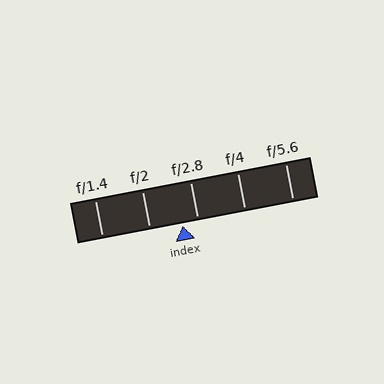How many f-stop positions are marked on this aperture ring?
There are 5 f-stop positions marked.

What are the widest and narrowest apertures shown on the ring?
The widest aperture shown is f/1.4 and the narrowest is f/5.6.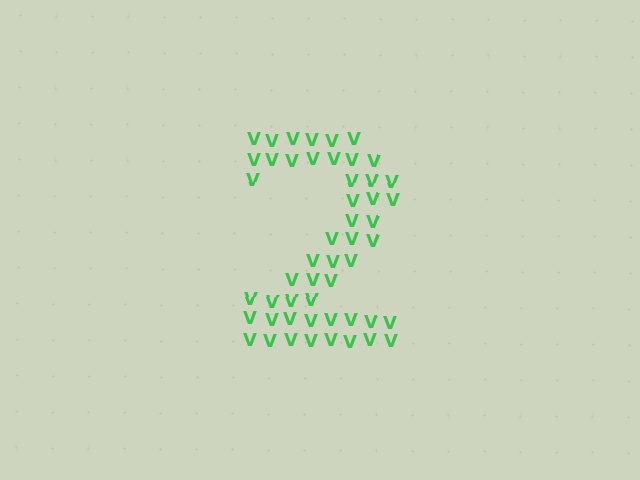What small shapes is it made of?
It is made of small letter V's.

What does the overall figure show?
The overall figure shows the digit 2.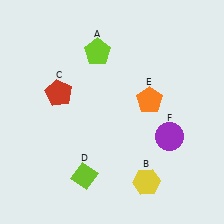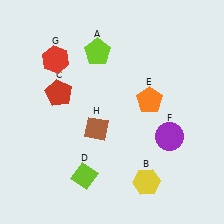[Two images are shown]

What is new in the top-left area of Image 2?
A red hexagon (G) was added in the top-left area of Image 2.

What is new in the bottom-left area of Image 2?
A brown diamond (H) was added in the bottom-left area of Image 2.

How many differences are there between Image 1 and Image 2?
There are 2 differences between the two images.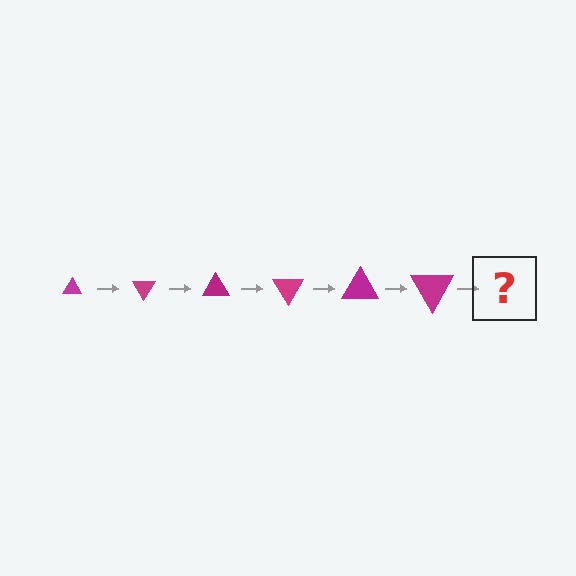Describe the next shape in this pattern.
It should be a triangle, larger than the previous one and rotated 360 degrees from the start.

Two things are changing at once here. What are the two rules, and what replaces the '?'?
The two rules are that the triangle grows larger each step and it rotates 60 degrees each step. The '?' should be a triangle, larger than the previous one and rotated 360 degrees from the start.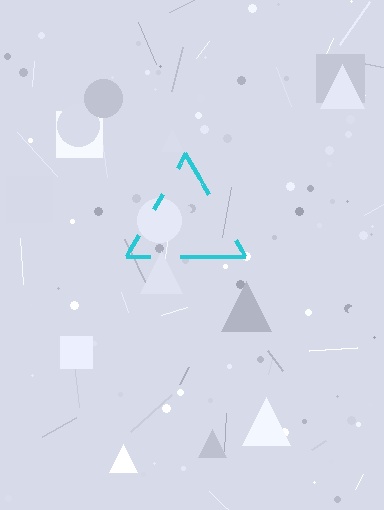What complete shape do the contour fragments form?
The contour fragments form a triangle.